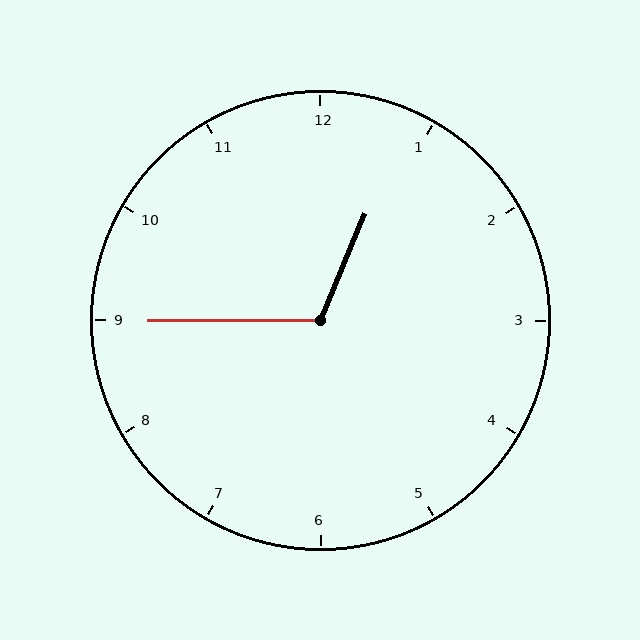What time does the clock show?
12:45.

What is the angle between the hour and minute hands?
Approximately 112 degrees.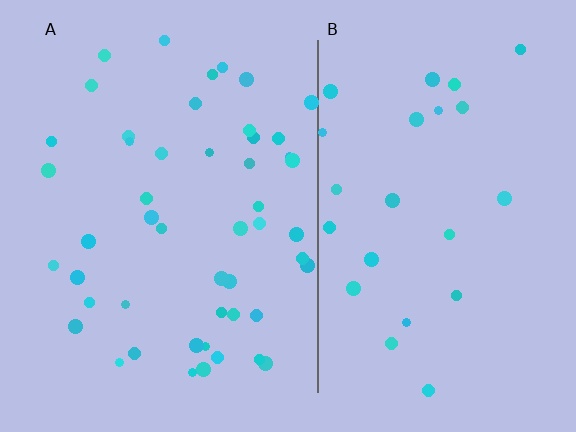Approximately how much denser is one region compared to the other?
Approximately 2.1× — region A over region B.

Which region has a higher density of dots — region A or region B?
A (the left).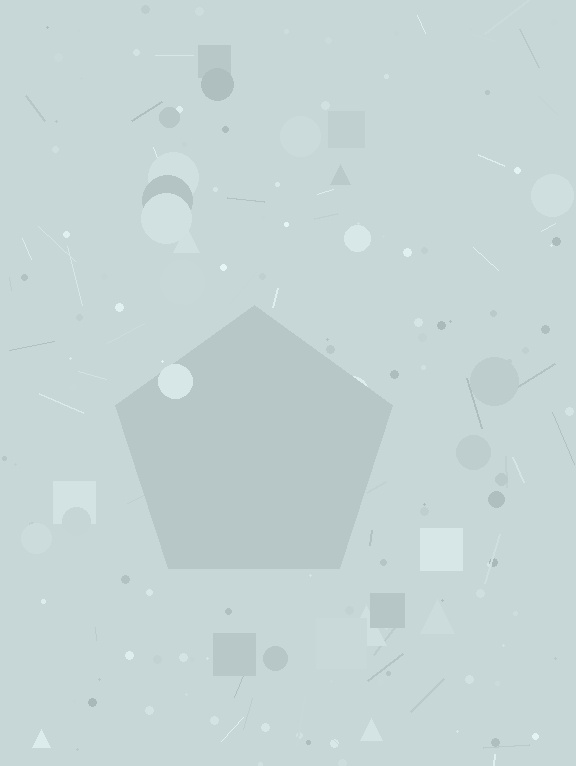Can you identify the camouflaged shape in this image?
The camouflaged shape is a pentagon.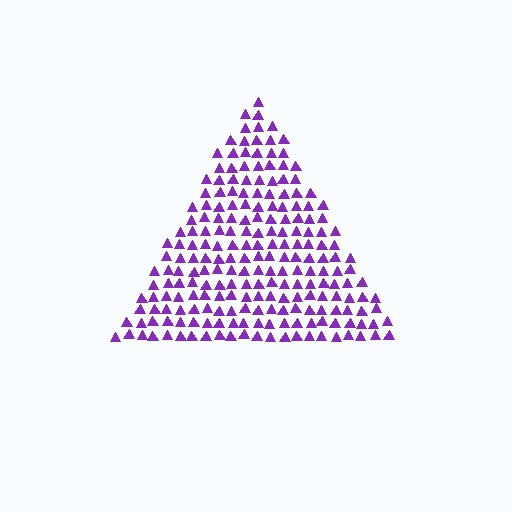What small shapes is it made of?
It is made of small triangles.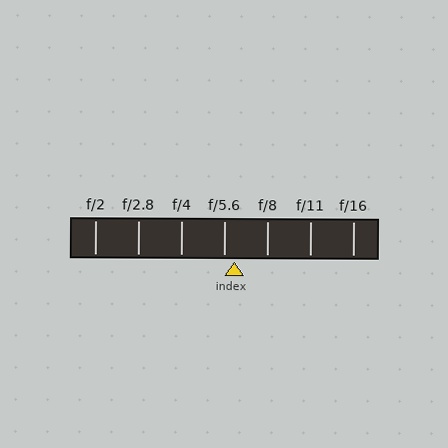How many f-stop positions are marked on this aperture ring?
There are 7 f-stop positions marked.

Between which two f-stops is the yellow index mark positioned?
The index mark is between f/5.6 and f/8.